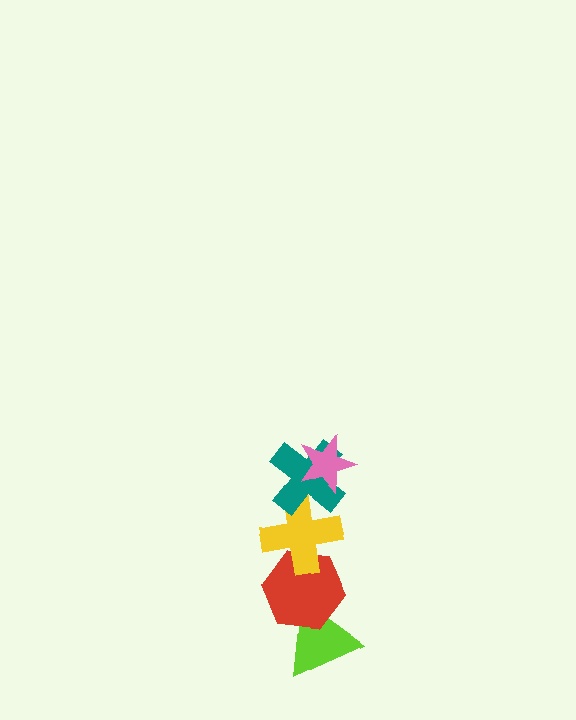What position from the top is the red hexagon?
The red hexagon is 4th from the top.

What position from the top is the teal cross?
The teal cross is 2nd from the top.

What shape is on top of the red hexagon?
The yellow cross is on top of the red hexagon.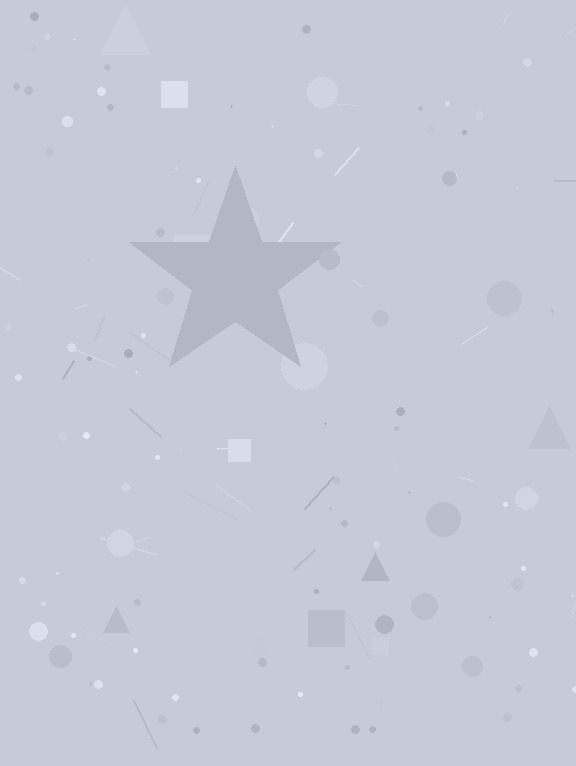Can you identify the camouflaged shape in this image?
The camouflaged shape is a star.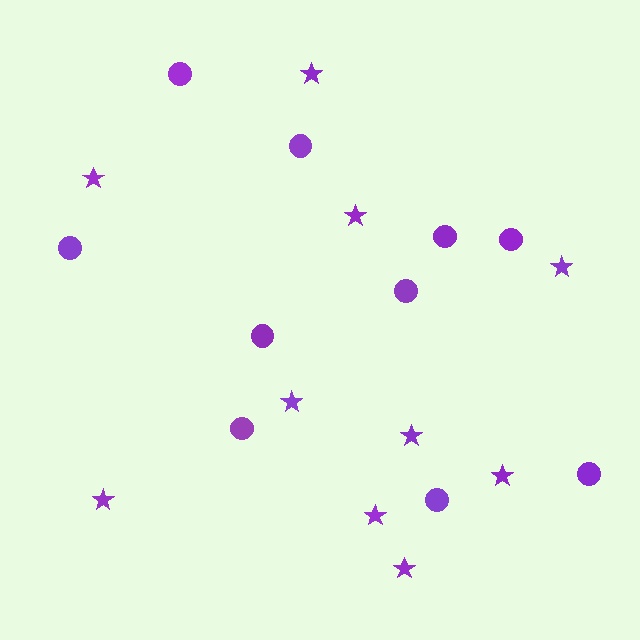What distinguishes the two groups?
There are 2 groups: one group of stars (10) and one group of circles (10).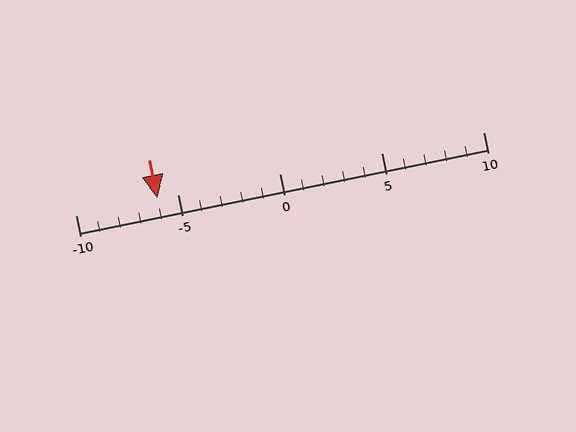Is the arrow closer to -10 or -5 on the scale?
The arrow is closer to -5.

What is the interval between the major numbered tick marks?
The major tick marks are spaced 5 units apart.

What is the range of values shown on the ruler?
The ruler shows values from -10 to 10.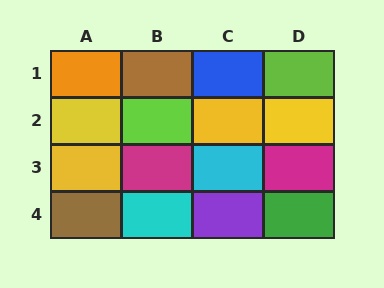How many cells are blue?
1 cell is blue.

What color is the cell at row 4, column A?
Brown.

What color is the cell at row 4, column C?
Purple.